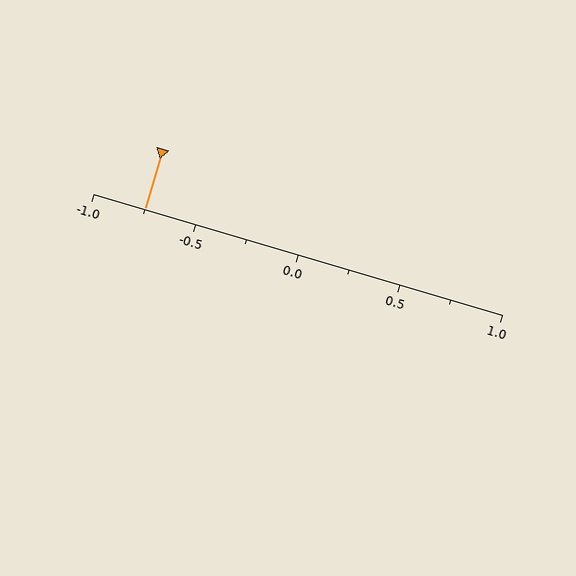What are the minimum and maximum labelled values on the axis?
The axis runs from -1.0 to 1.0.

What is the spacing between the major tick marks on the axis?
The major ticks are spaced 0.5 apart.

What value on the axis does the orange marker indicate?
The marker indicates approximately -0.75.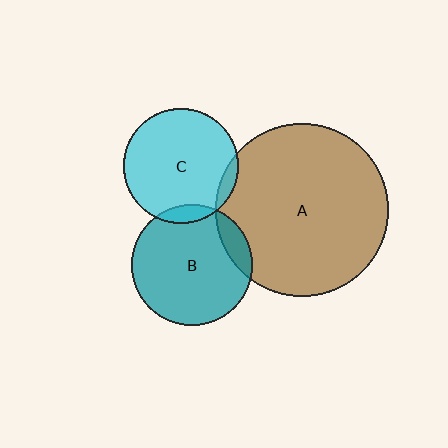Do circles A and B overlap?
Yes.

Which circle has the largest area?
Circle A (brown).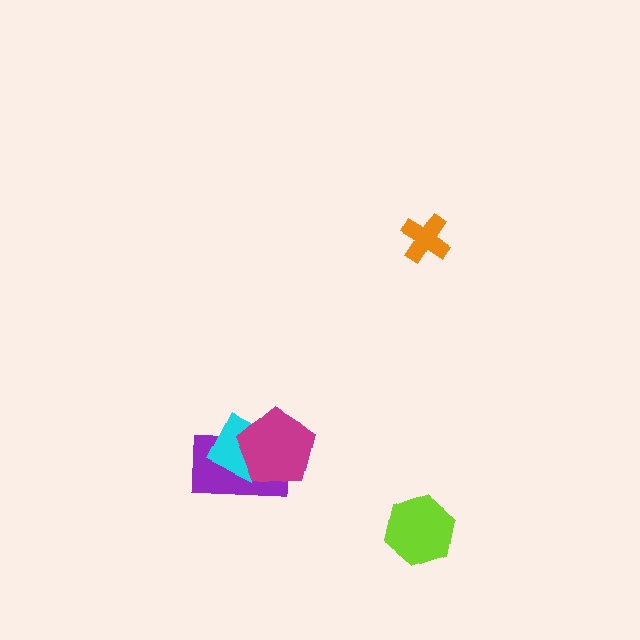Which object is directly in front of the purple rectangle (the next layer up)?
The cyan diamond is directly in front of the purple rectangle.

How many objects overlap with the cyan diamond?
2 objects overlap with the cyan diamond.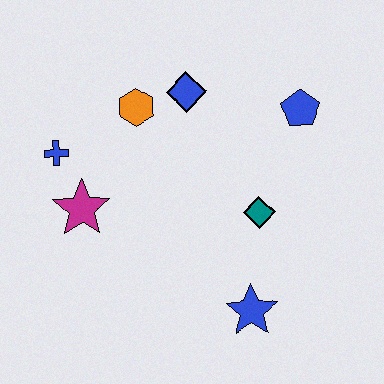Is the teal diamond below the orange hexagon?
Yes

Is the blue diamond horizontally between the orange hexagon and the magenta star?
No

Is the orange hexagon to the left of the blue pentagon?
Yes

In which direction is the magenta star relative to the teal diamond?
The magenta star is to the left of the teal diamond.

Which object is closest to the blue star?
The teal diamond is closest to the blue star.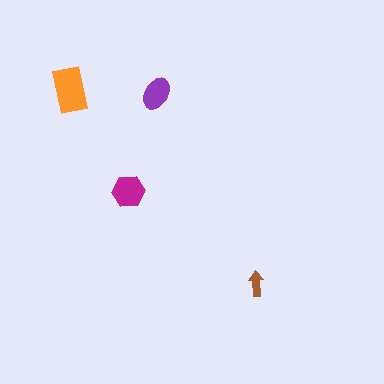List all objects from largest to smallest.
The orange rectangle, the magenta hexagon, the purple ellipse, the brown arrow.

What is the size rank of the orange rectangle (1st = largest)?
1st.